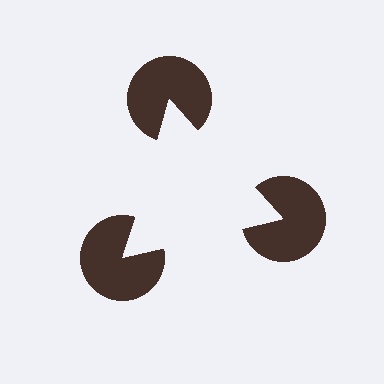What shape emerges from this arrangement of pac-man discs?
An illusory triangle — its edges are inferred from the aligned wedge cuts in the pac-man discs, not physically drawn.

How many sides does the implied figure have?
3 sides.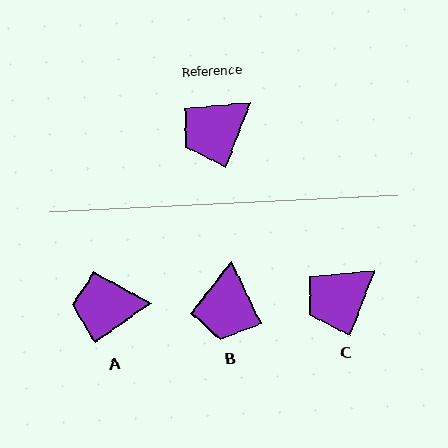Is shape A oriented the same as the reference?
No, it is off by about 33 degrees.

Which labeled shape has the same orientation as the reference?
C.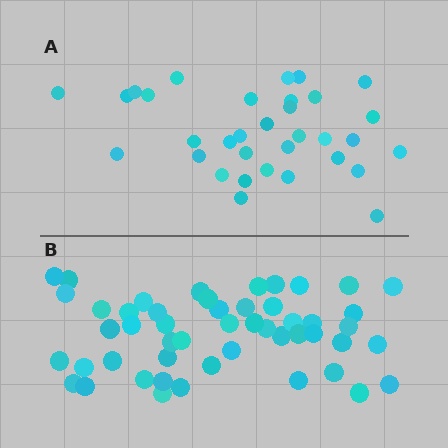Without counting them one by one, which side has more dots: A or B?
Region B (the bottom region) has more dots.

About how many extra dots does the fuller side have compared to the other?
Region B has approximately 15 more dots than region A.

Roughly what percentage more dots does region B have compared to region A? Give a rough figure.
About 50% more.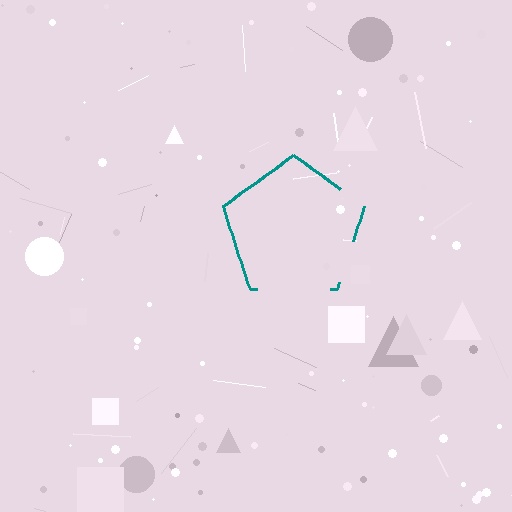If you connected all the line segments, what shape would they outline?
They would outline a pentagon.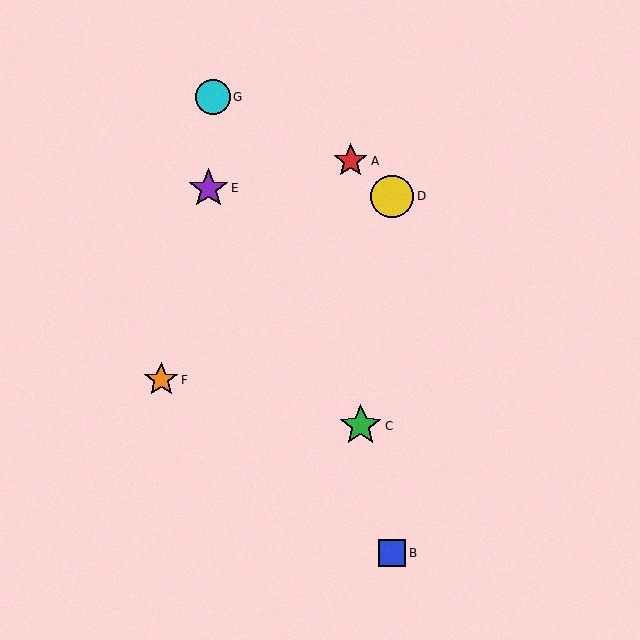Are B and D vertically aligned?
Yes, both are at x≈392.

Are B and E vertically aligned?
No, B is at x≈392 and E is at x≈208.